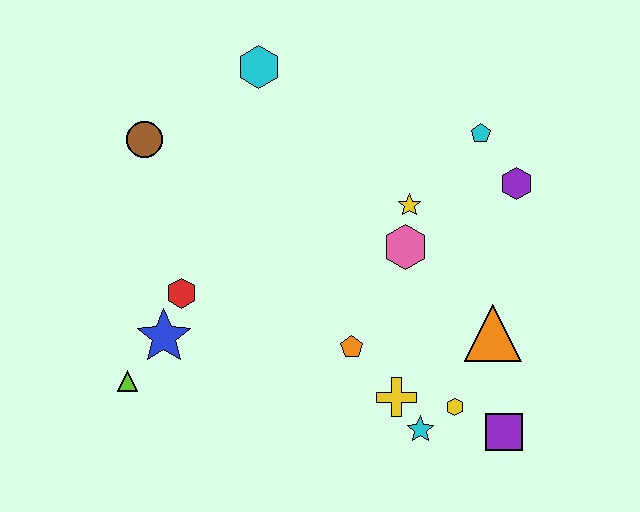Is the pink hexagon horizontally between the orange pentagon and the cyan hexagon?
No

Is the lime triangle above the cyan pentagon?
No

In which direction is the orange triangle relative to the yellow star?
The orange triangle is below the yellow star.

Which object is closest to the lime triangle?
The blue star is closest to the lime triangle.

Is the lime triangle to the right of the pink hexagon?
No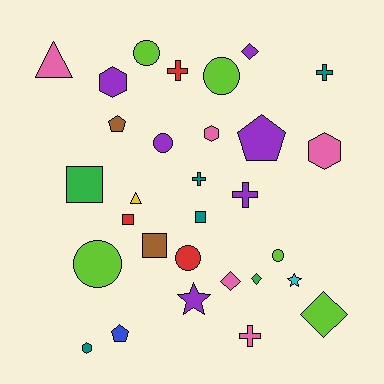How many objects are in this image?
There are 30 objects.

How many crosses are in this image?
There are 5 crosses.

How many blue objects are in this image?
There is 1 blue object.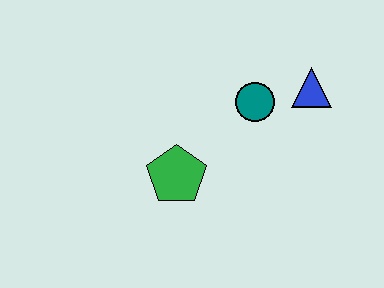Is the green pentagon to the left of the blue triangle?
Yes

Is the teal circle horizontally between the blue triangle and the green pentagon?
Yes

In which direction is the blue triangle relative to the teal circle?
The blue triangle is to the right of the teal circle.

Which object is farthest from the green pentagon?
The blue triangle is farthest from the green pentagon.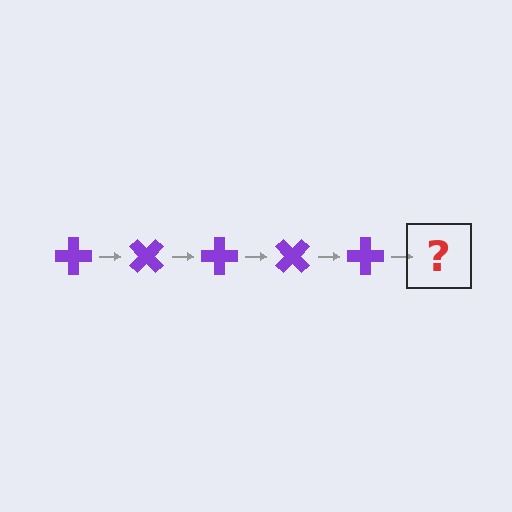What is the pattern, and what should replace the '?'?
The pattern is that the cross rotates 45 degrees each step. The '?' should be a purple cross rotated 225 degrees.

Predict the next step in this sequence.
The next step is a purple cross rotated 225 degrees.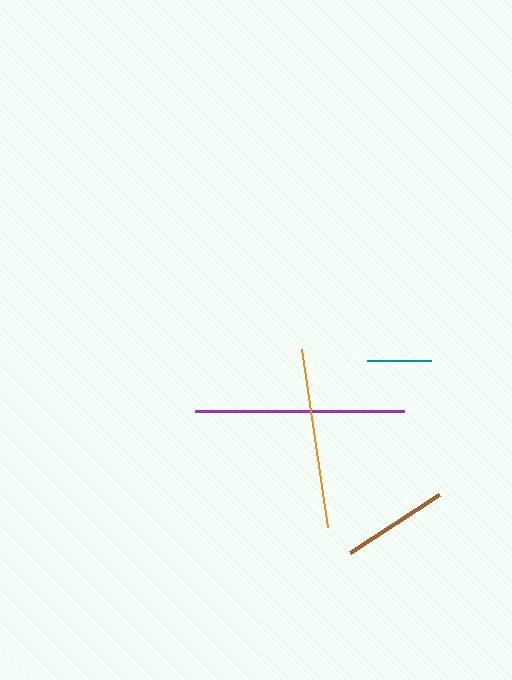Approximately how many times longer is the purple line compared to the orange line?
The purple line is approximately 1.2 times the length of the orange line.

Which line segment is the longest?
The purple line is the longest at approximately 210 pixels.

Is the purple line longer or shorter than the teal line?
The purple line is longer than the teal line.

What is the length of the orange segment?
The orange segment is approximately 179 pixels long.